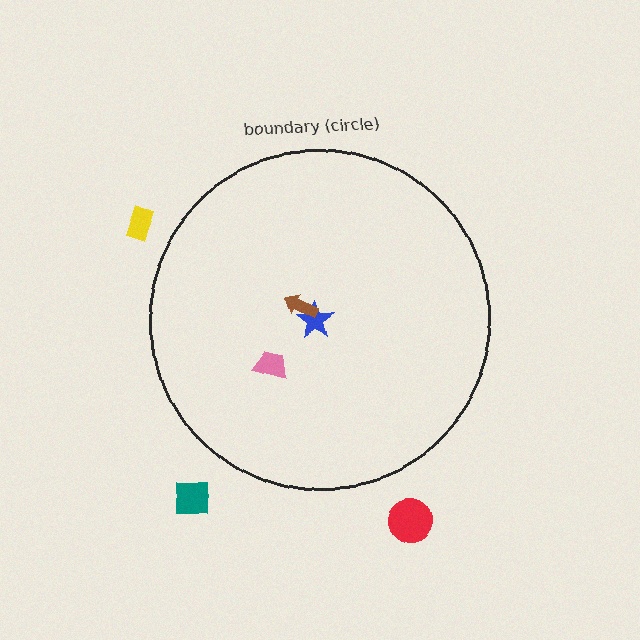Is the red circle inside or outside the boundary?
Outside.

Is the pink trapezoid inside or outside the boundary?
Inside.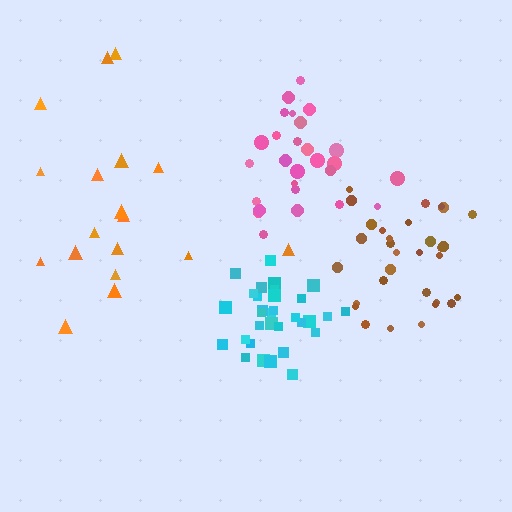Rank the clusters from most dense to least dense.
cyan, brown, pink, orange.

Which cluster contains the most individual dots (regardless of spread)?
Cyan (32).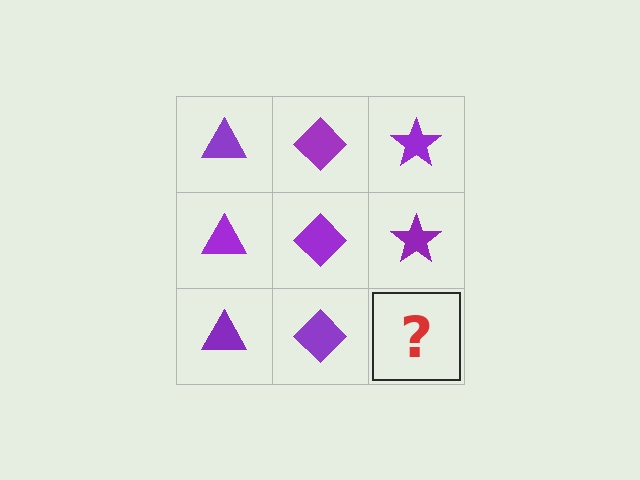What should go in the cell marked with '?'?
The missing cell should contain a purple star.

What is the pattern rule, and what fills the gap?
The rule is that each column has a consistent shape. The gap should be filled with a purple star.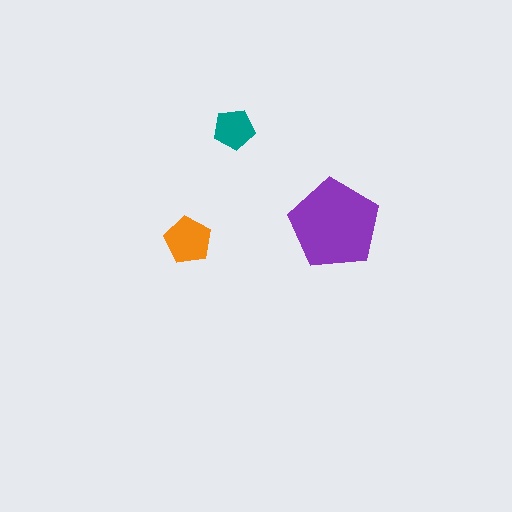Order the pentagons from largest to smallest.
the purple one, the orange one, the teal one.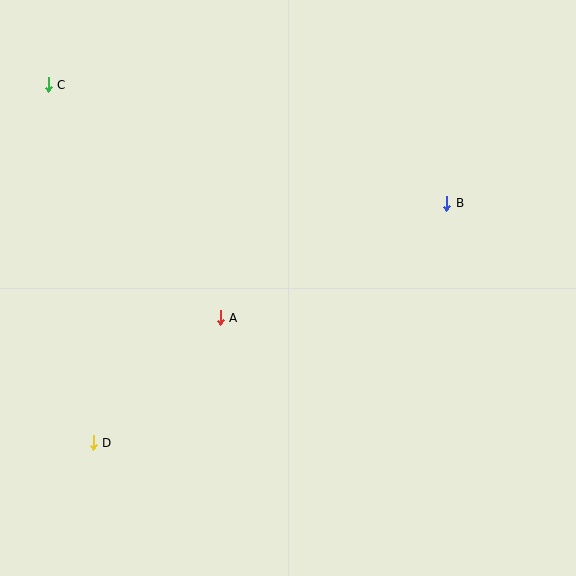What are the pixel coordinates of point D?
Point D is at (93, 443).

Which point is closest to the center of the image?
Point A at (220, 318) is closest to the center.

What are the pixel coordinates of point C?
Point C is at (48, 85).